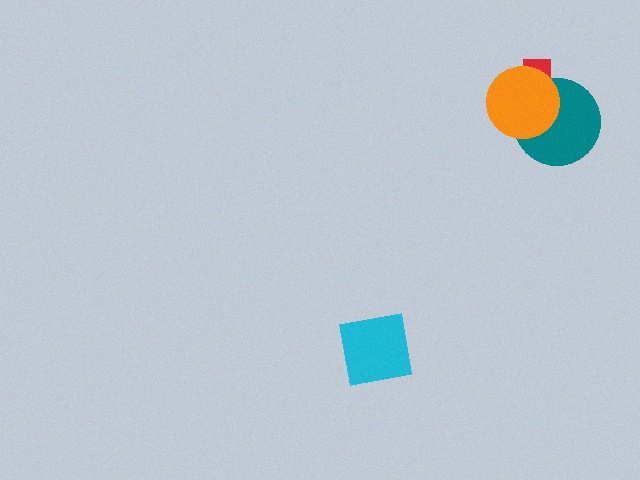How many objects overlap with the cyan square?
0 objects overlap with the cyan square.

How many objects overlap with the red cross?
2 objects overlap with the red cross.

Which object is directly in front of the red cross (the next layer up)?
The teal circle is directly in front of the red cross.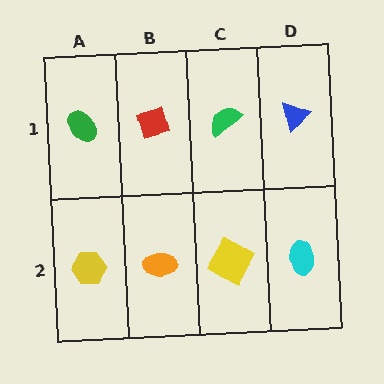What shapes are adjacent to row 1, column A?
A yellow hexagon (row 2, column A), a red diamond (row 1, column B).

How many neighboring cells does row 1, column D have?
2.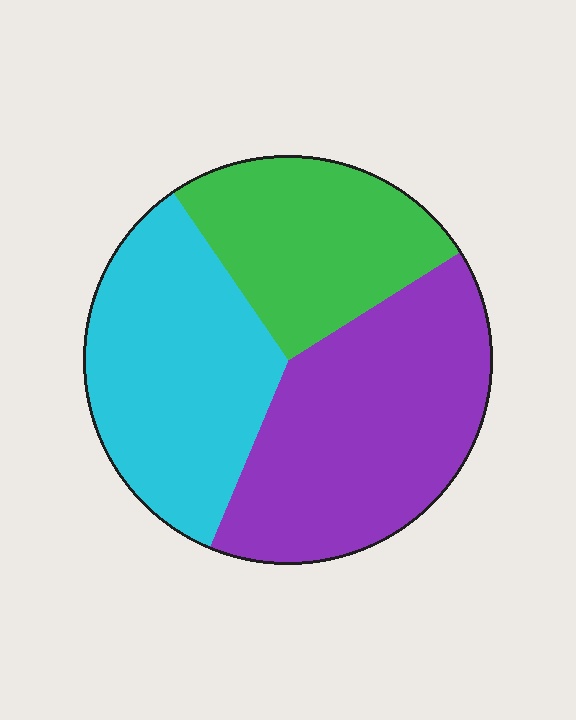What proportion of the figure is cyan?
Cyan takes up about one third (1/3) of the figure.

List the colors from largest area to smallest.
From largest to smallest: purple, cyan, green.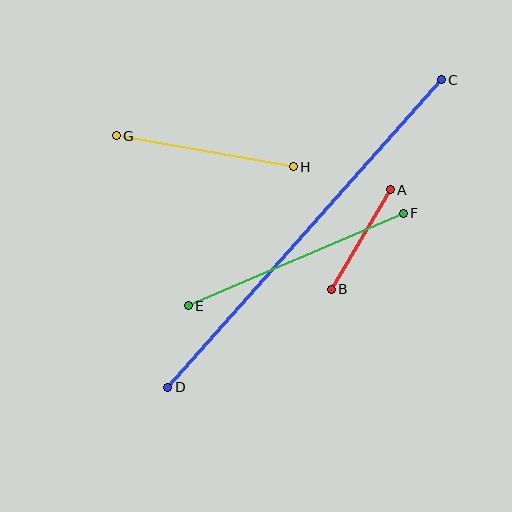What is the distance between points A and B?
The distance is approximately 116 pixels.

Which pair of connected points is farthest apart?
Points C and D are farthest apart.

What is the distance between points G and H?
The distance is approximately 179 pixels.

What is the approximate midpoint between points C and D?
The midpoint is at approximately (304, 233) pixels.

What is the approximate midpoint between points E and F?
The midpoint is at approximately (296, 260) pixels.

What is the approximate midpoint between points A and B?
The midpoint is at approximately (361, 239) pixels.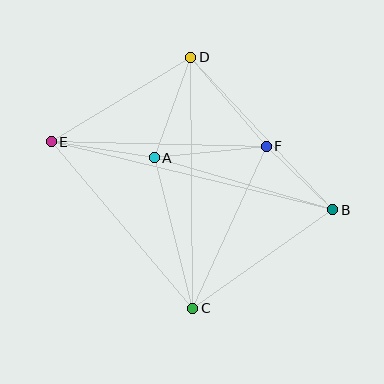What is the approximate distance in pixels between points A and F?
The distance between A and F is approximately 112 pixels.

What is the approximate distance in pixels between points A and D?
The distance between A and D is approximately 107 pixels.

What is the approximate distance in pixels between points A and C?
The distance between A and C is approximately 155 pixels.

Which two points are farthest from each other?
Points B and E are farthest from each other.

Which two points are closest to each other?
Points B and F are closest to each other.